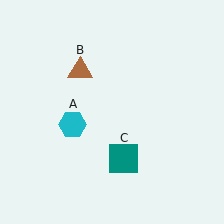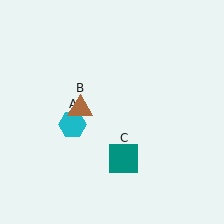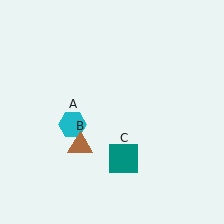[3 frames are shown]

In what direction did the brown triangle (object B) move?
The brown triangle (object B) moved down.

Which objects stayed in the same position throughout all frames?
Cyan hexagon (object A) and teal square (object C) remained stationary.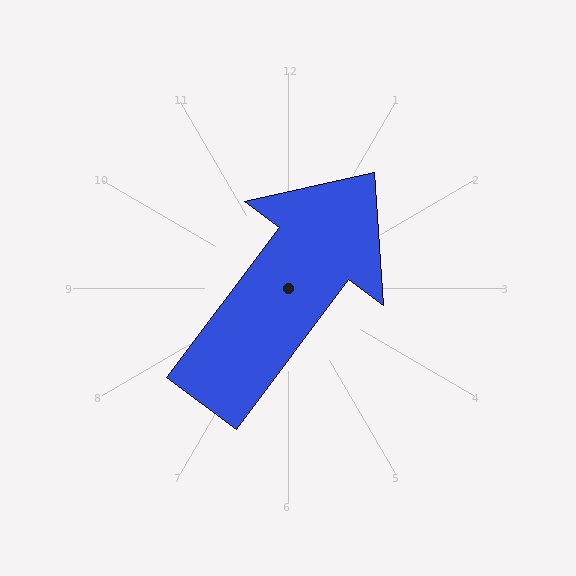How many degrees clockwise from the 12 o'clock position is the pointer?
Approximately 37 degrees.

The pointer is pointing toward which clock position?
Roughly 1 o'clock.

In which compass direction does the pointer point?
Northeast.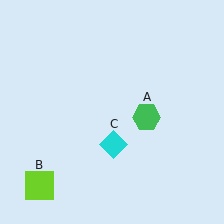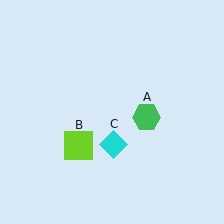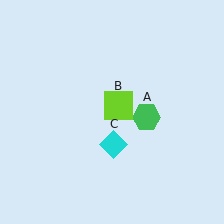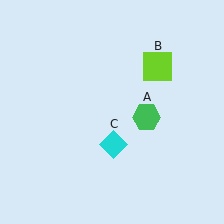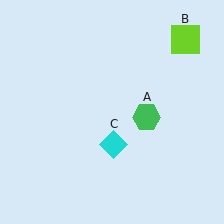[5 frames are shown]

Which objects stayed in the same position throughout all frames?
Green hexagon (object A) and cyan diamond (object C) remained stationary.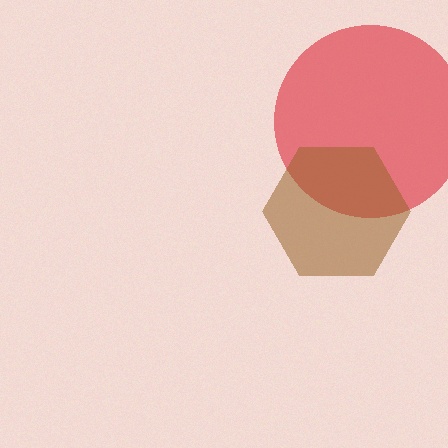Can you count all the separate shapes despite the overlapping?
Yes, there are 2 separate shapes.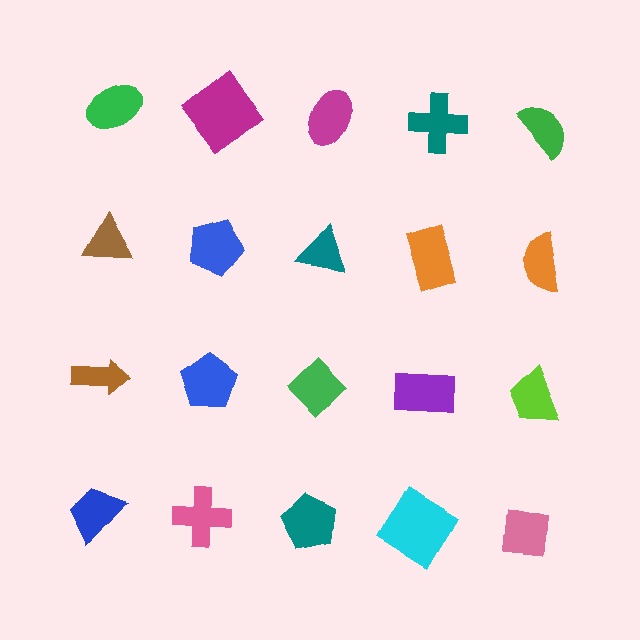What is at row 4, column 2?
A pink cross.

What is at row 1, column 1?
A green ellipse.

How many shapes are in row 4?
5 shapes.